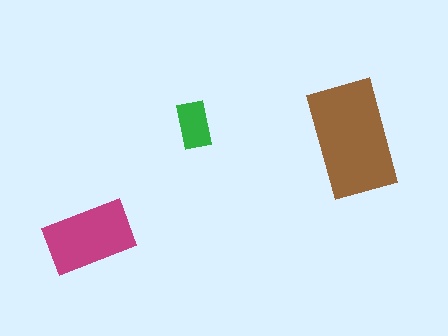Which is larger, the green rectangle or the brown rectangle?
The brown one.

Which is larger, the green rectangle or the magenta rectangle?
The magenta one.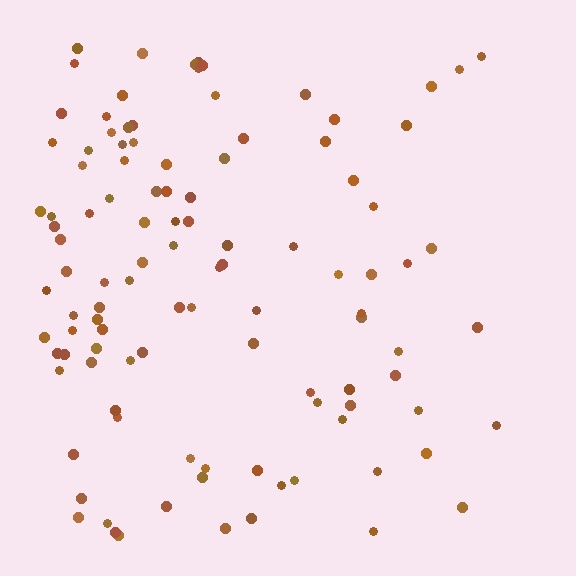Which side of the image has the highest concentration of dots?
The left.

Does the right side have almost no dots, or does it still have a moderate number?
Still a moderate number, just noticeably fewer than the left.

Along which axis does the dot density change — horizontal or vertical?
Horizontal.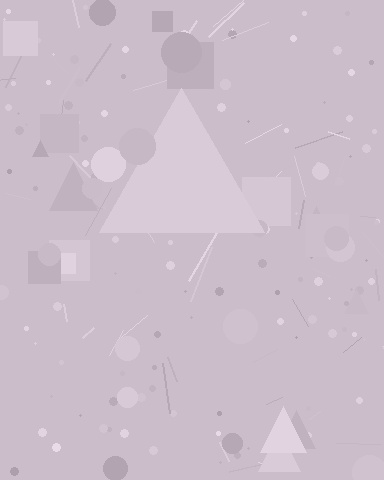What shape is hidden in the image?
A triangle is hidden in the image.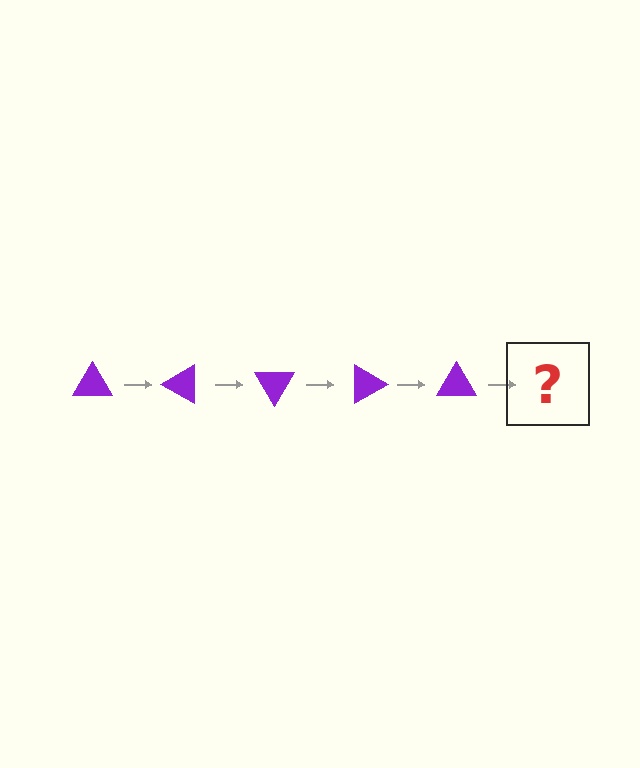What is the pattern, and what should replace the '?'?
The pattern is that the triangle rotates 30 degrees each step. The '?' should be a purple triangle rotated 150 degrees.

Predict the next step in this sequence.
The next step is a purple triangle rotated 150 degrees.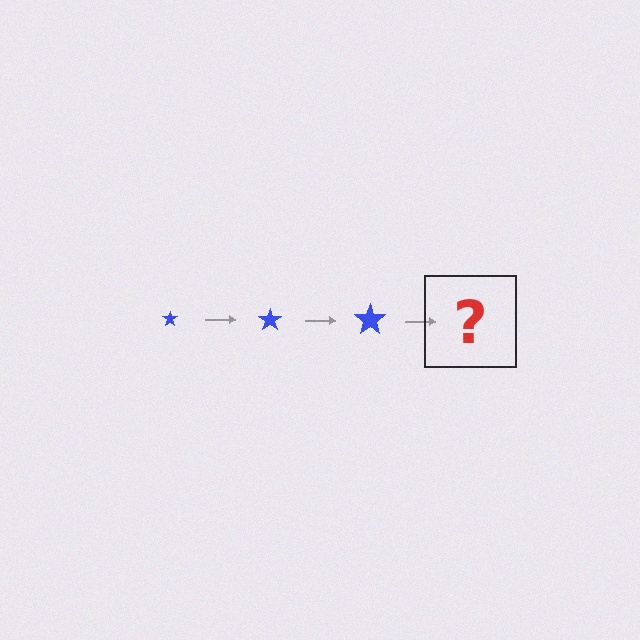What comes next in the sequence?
The next element should be a blue star, larger than the previous one.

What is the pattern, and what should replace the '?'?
The pattern is that the star gets progressively larger each step. The '?' should be a blue star, larger than the previous one.